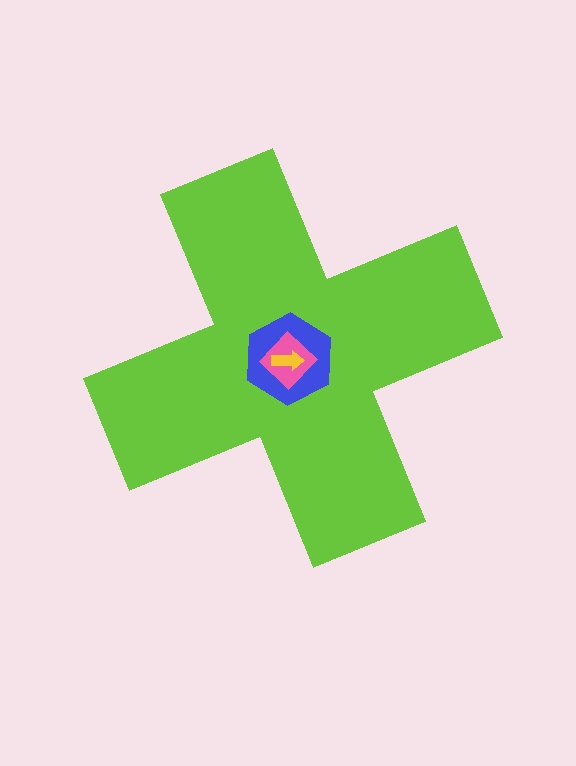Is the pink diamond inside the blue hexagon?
Yes.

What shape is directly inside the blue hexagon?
The pink diamond.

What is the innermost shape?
The yellow arrow.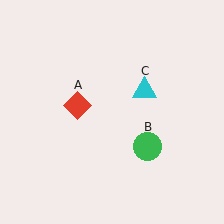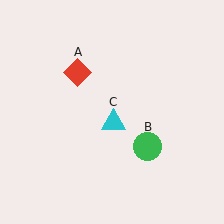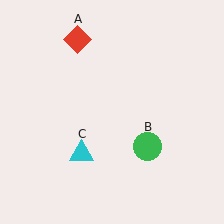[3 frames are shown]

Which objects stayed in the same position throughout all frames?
Green circle (object B) remained stationary.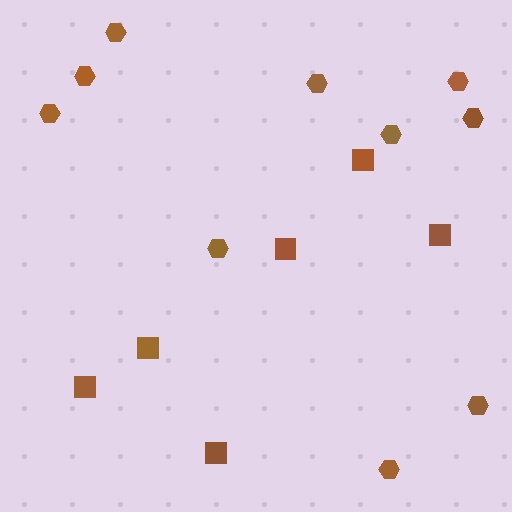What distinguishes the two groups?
There are 2 groups: one group of squares (6) and one group of hexagons (10).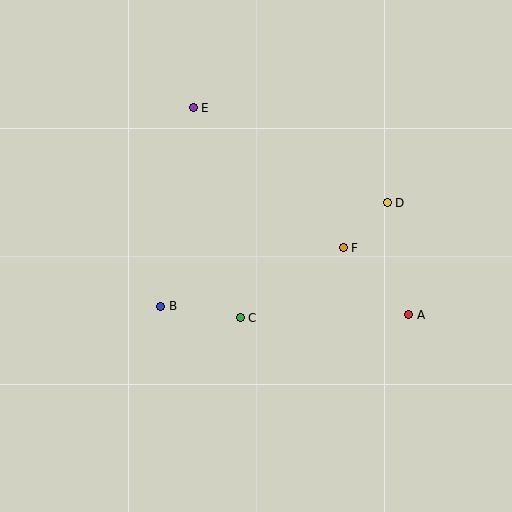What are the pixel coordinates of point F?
Point F is at (343, 248).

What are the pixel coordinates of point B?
Point B is at (161, 306).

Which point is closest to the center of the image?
Point C at (240, 318) is closest to the center.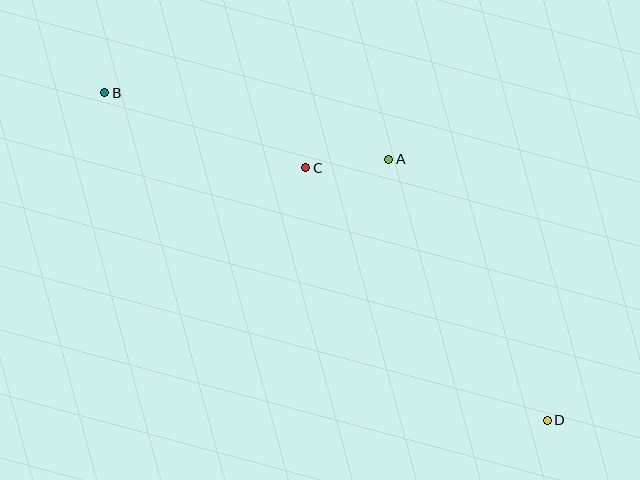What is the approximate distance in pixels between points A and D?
The distance between A and D is approximately 306 pixels.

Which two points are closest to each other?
Points A and C are closest to each other.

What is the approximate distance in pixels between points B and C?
The distance between B and C is approximately 215 pixels.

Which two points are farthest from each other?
Points B and D are farthest from each other.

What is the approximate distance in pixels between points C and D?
The distance between C and D is approximately 349 pixels.